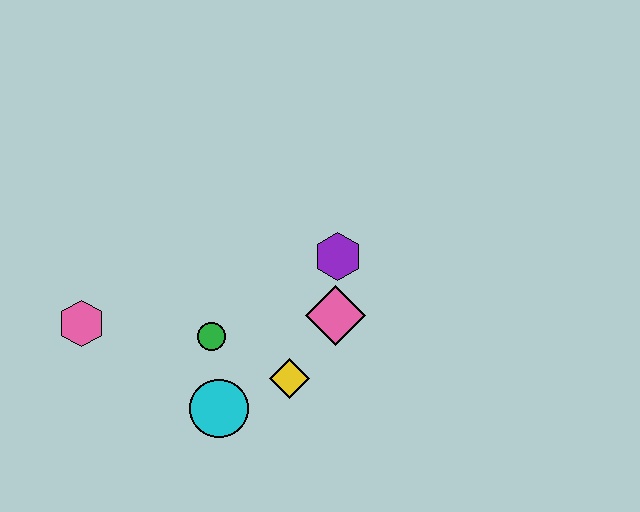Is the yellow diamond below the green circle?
Yes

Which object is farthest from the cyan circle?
The purple hexagon is farthest from the cyan circle.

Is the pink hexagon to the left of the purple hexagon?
Yes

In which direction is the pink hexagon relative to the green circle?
The pink hexagon is to the left of the green circle.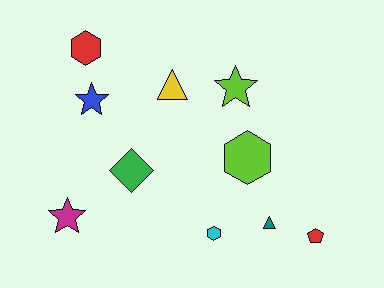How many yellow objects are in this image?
There is 1 yellow object.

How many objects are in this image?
There are 10 objects.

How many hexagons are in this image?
There are 3 hexagons.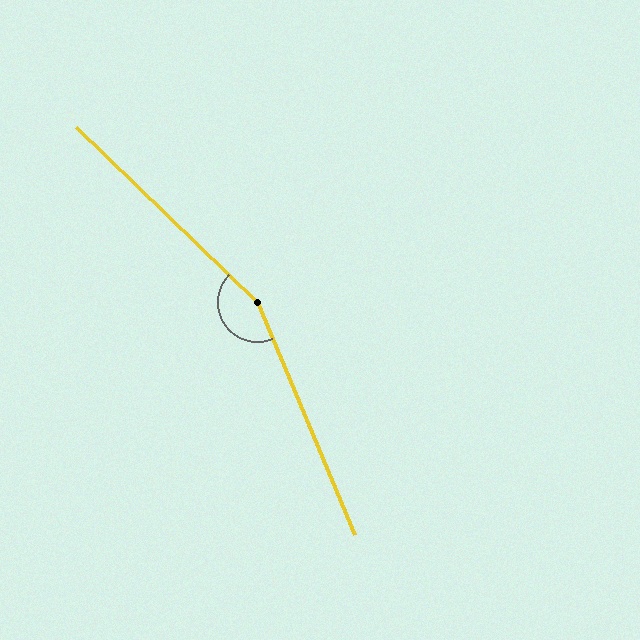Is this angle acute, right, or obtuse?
It is obtuse.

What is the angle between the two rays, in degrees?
Approximately 157 degrees.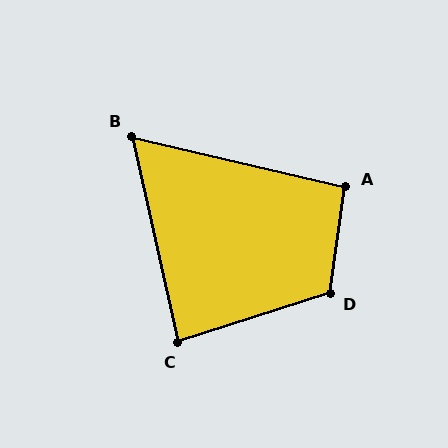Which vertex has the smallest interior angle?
B, at approximately 64 degrees.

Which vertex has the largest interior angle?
D, at approximately 116 degrees.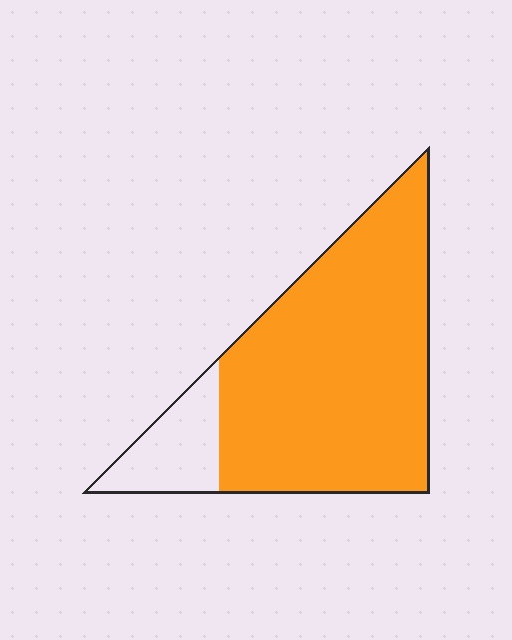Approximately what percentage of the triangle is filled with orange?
Approximately 85%.